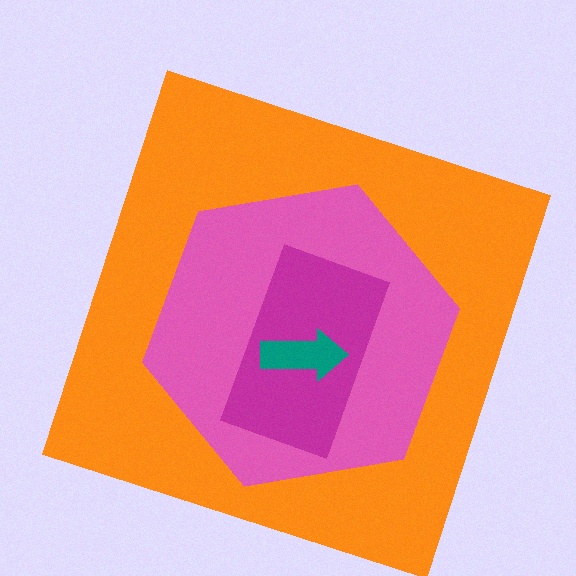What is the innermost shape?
The teal arrow.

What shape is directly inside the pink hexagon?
The magenta rectangle.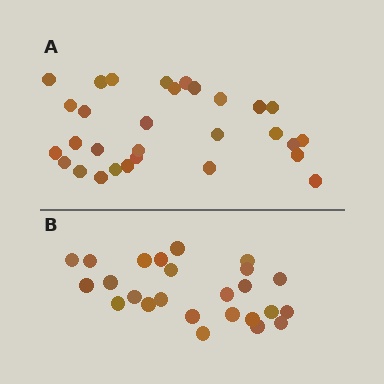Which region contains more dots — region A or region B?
Region A (the top region) has more dots.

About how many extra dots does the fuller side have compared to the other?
Region A has about 5 more dots than region B.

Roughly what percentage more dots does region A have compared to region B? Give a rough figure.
About 20% more.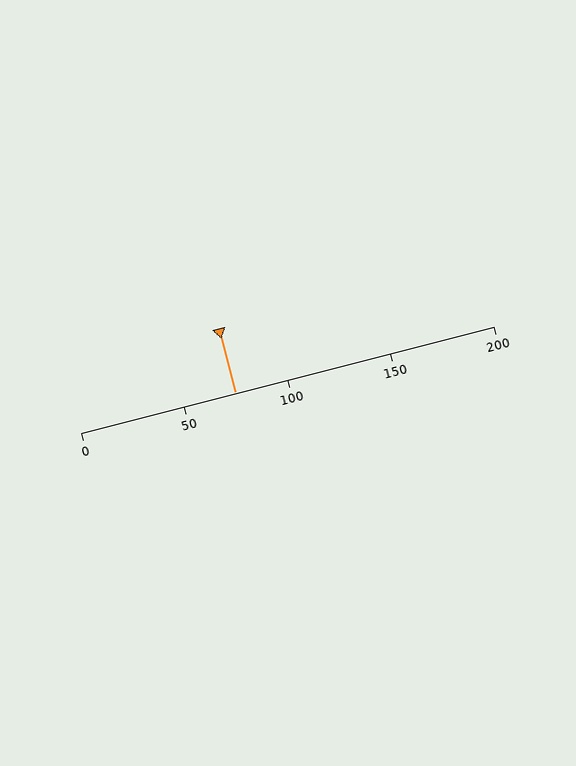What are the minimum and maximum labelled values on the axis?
The axis runs from 0 to 200.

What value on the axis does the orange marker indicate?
The marker indicates approximately 75.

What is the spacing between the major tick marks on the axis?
The major ticks are spaced 50 apart.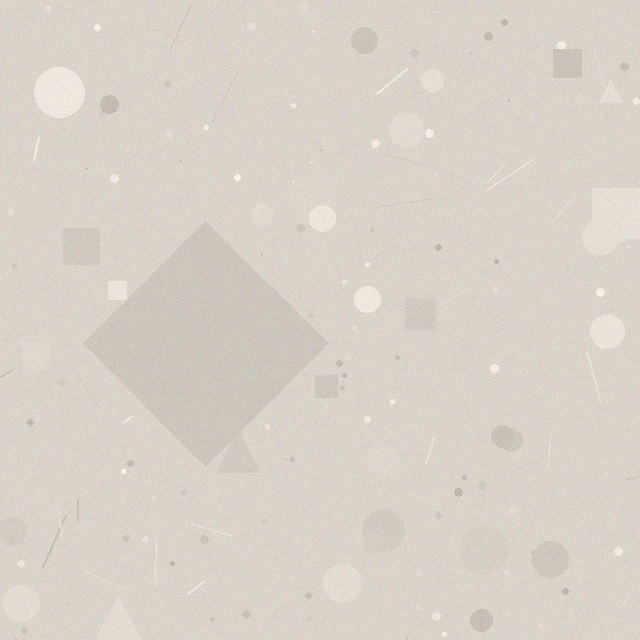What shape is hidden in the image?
A diamond is hidden in the image.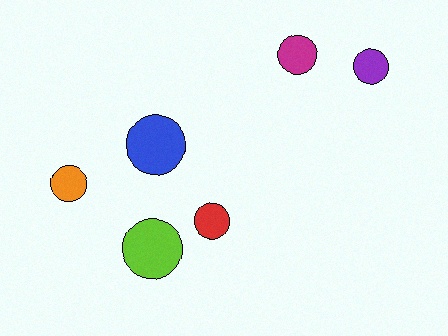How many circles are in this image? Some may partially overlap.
There are 6 circles.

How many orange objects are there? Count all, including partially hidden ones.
There is 1 orange object.